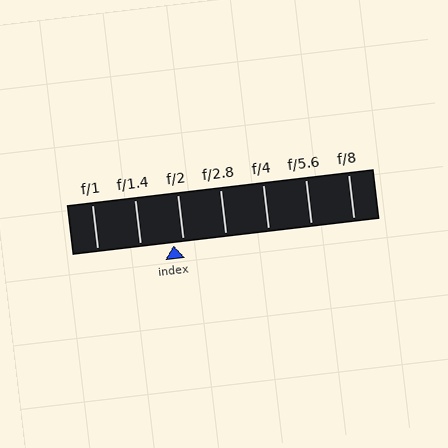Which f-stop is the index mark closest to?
The index mark is closest to f/2.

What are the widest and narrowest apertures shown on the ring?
The widest aperture shown is f/1 and the narrowest is f/8.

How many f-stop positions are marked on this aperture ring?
There are 7 f-stop positions marked.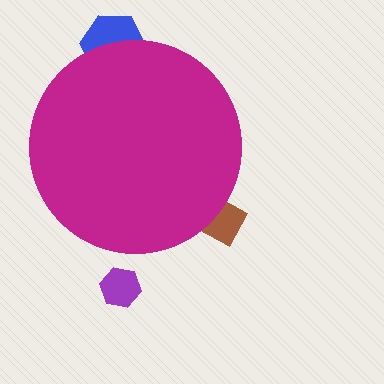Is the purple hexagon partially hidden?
No, the purple hexagon is fully visible.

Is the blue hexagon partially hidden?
Yes, the blue hexagon is partially hidden behind the magenta circle.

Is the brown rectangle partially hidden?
Yes, the brown rectangle is partially hidden behind the magenta circle.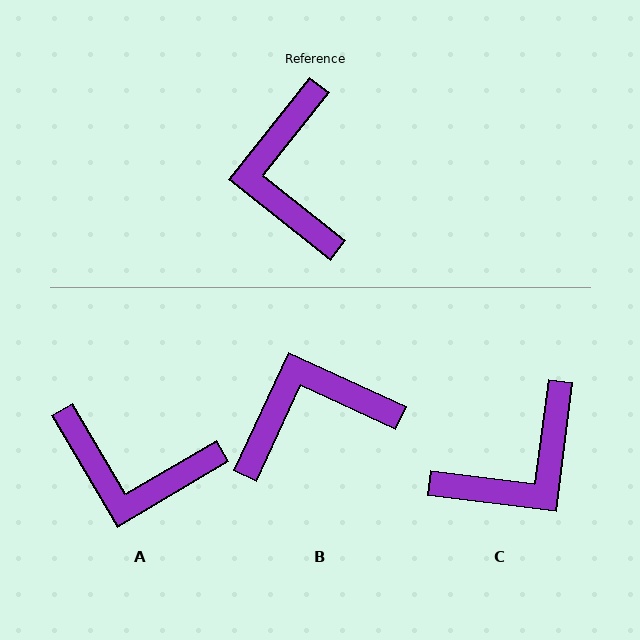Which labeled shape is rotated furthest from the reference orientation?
C, about 121 degrees away.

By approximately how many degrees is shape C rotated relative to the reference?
Approximately 121 degrees counter-clockwise.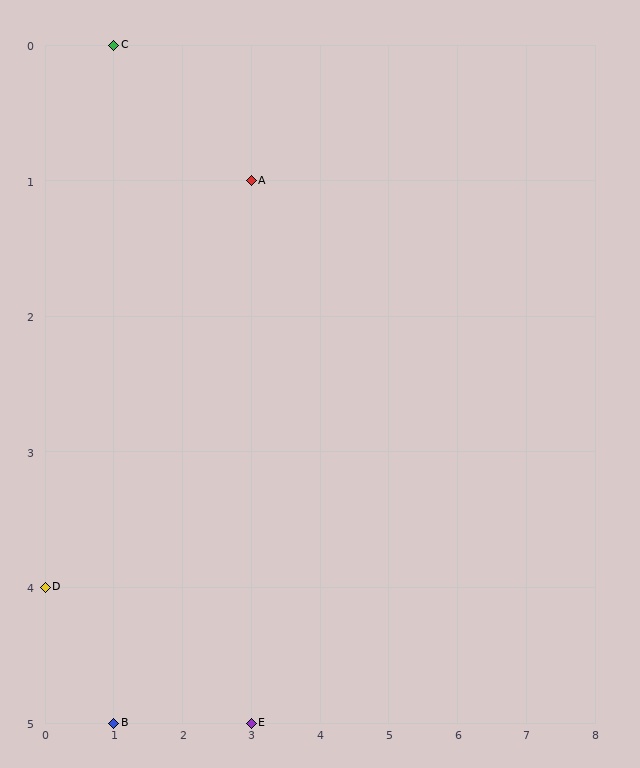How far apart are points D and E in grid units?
Points D and E are 3 columns and 1 row apart (about 3.2 grid units diagonally).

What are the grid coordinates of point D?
Point D is at grid coordinates (0, 4).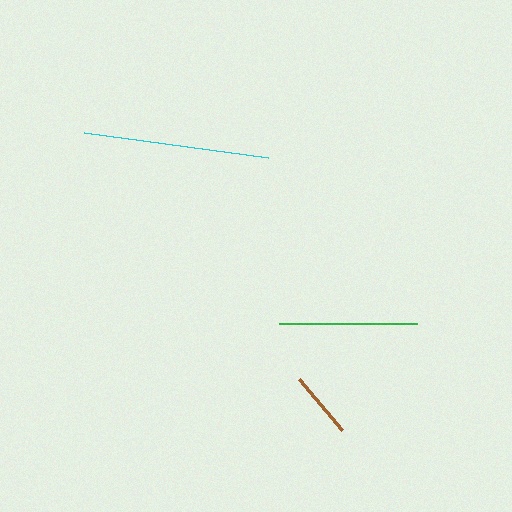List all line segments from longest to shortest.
From longest to shortest: cyan, green, brown.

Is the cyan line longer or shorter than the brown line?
The cyan line is longer than the brown line.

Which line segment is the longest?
The cyan line is the longest at approximately 185 pixels.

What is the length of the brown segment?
The brown segment is approximately 67 pixels long.